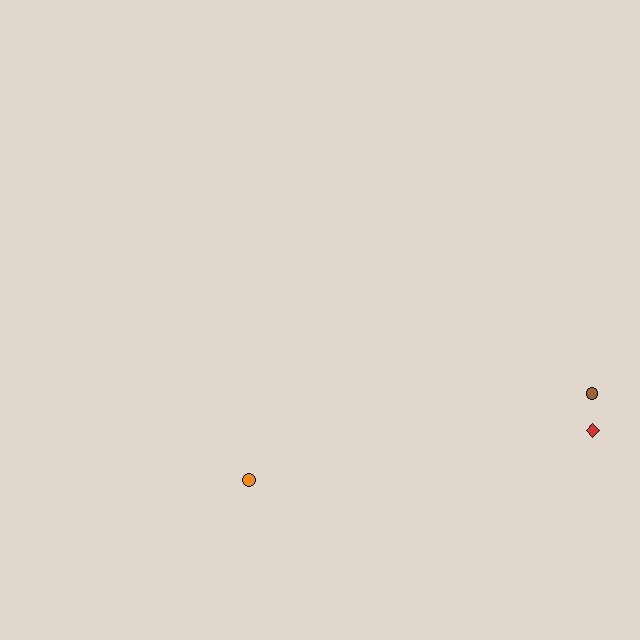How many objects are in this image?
There are 3 objects.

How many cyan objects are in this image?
There are no cyan objects.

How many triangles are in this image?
There are no triangles.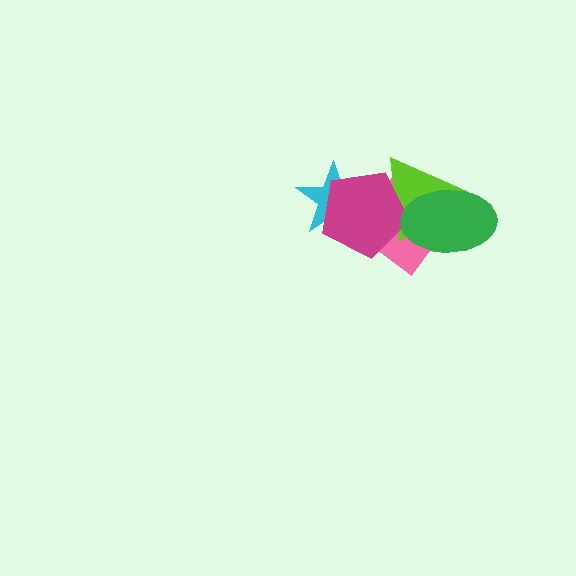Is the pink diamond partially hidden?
Yes, it is partially covered by another shape.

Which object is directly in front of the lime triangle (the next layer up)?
The magenta pentagon is directly in front of the lime triangle.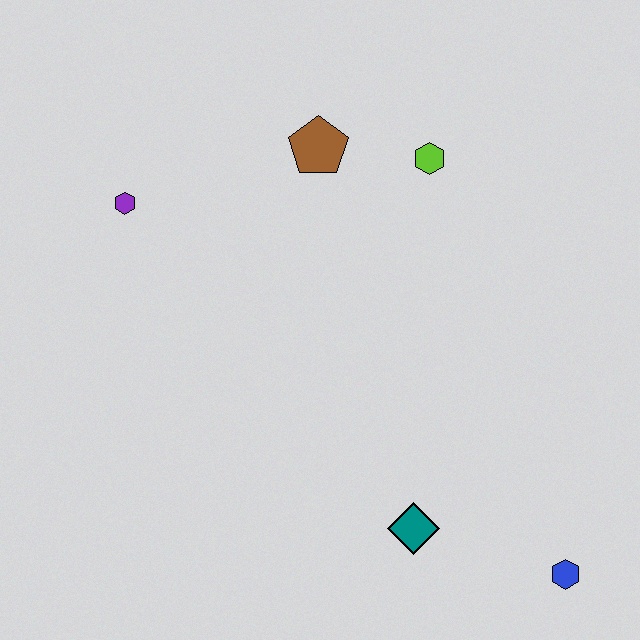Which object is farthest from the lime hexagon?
The blue hexagon is farthest from the lime hexagon.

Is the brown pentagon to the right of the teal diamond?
No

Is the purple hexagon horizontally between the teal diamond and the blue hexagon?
No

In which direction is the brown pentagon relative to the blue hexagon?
The brown pentagon is above the blue hexagon.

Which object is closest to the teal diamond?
The blue hexagon is closest to the teal diamond.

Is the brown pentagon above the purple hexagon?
Yes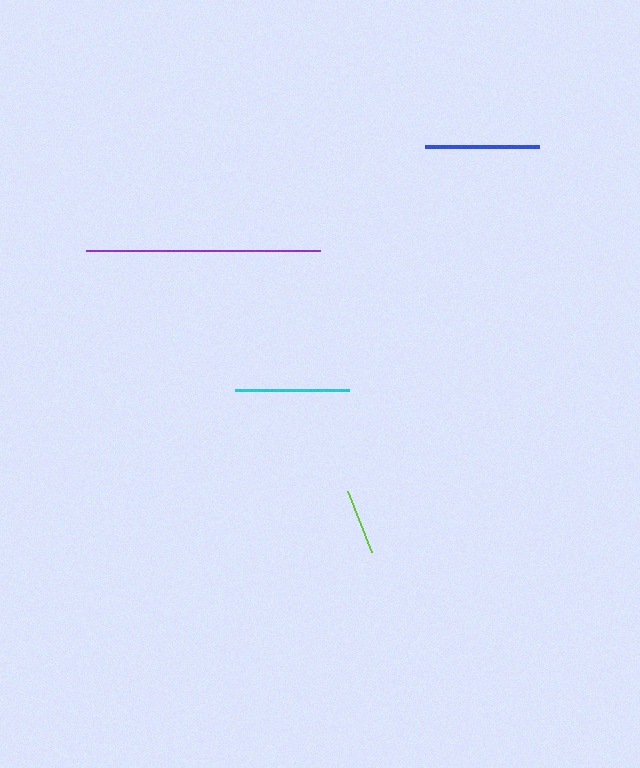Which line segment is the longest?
The purple line is the longest at approximately 234 pixels.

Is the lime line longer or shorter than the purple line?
The purple line is longer than the lime line.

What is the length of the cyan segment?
The cyan segment is approximately 114 pixels long.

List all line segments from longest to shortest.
From longest to shortest: purple, cyan, blue, lime.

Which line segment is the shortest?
The lime line is the shortest at approximately 66 pixels.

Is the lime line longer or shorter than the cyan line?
The cyan line is longer than the lime line.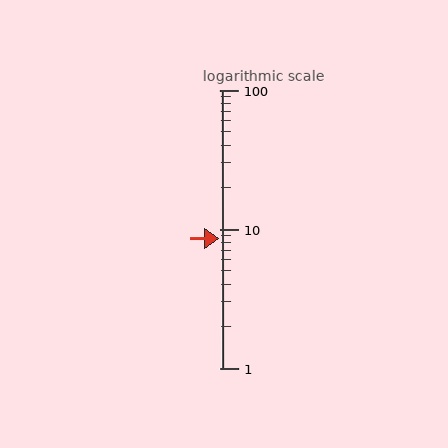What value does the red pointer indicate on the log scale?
The pointer indicates approximately 8.6.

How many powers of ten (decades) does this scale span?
The scale spans 2 decades, from 1 to 100.